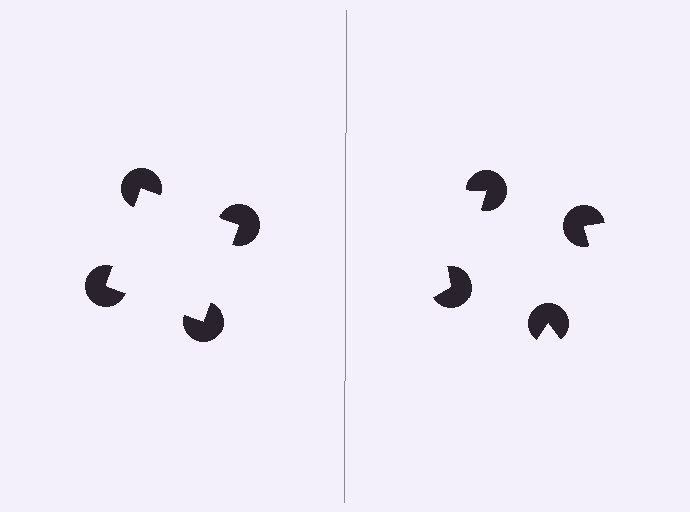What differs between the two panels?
The pac-man discs are positioned identically on both sides; only the wedge orientations differ. On the left they align to a square; on the right they are misaligned.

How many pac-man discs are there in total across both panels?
8 — 4 on each side.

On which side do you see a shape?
An illusory square appears on the left side. On the right side the wedge cuts are rotated, so no coherent shape forms.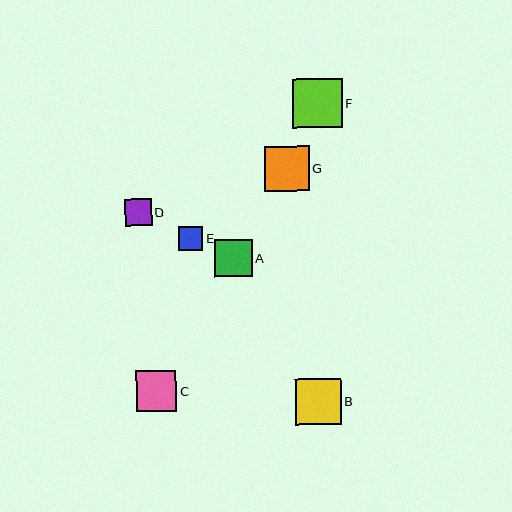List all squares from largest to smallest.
From largest to smallest: F, B, G, C, A, D, E.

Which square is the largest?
Square F is the largest with a size of approximately 50 pixels.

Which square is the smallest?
Square E is the smallest with a size of approximately 24 pixels.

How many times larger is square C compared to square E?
Square C is approximately 1.7 times the size of square E.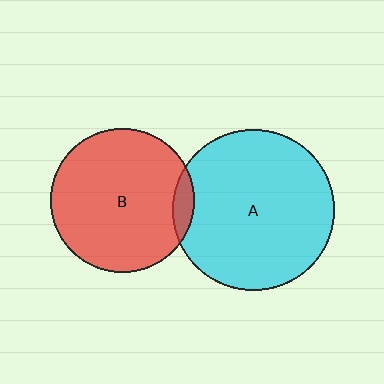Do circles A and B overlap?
Yes.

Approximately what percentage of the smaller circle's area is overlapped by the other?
Approximately 5%.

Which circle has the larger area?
Circle A (cyan).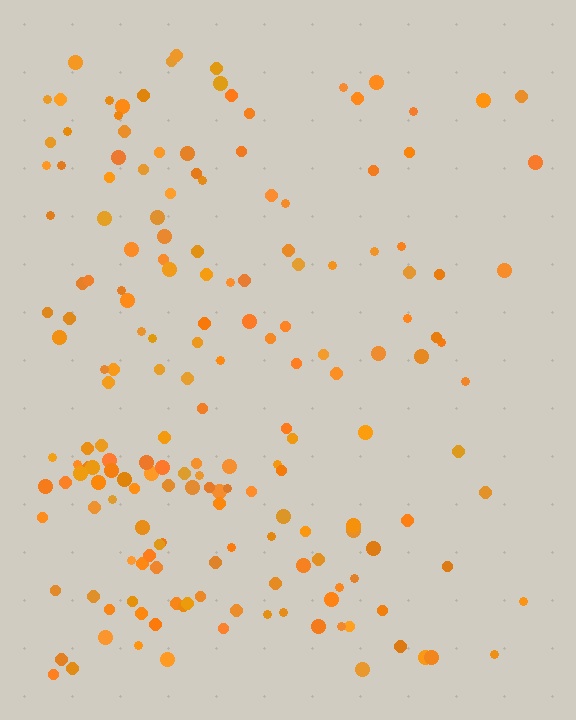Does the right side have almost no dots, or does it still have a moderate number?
Still a moderate number, just noticeably fewer than the left.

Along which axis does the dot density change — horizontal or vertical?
Horizontal.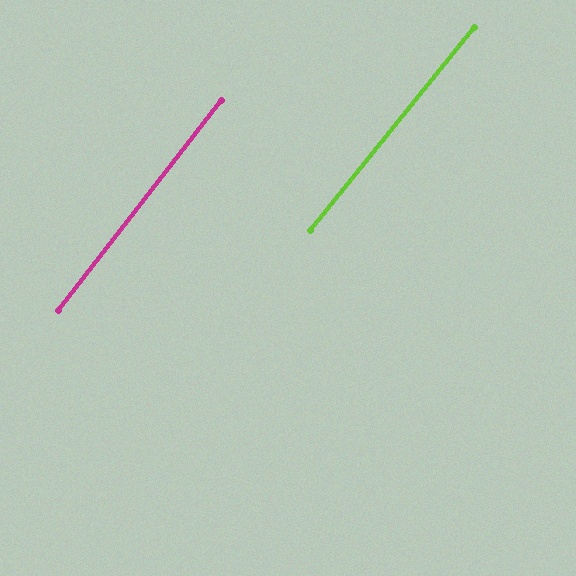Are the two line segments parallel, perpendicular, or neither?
Parallel — their directions differ by only 1.2°.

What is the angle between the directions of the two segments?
Approximately 1 degree.